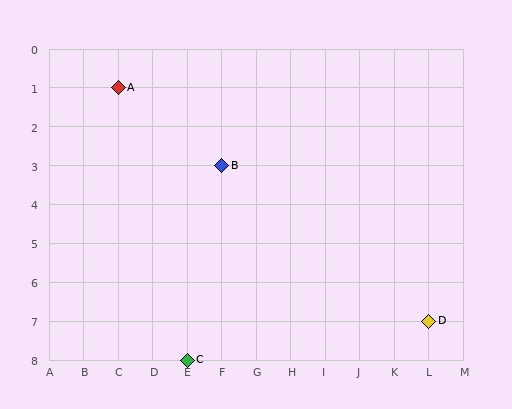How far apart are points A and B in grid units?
Points A and B are 3 columns and 2 rows apart (about 3.6 grid units diagonally).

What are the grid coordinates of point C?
Point C is at grid coordinates (E, 8).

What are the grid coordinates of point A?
Point A is at grid coordinates (C, 1).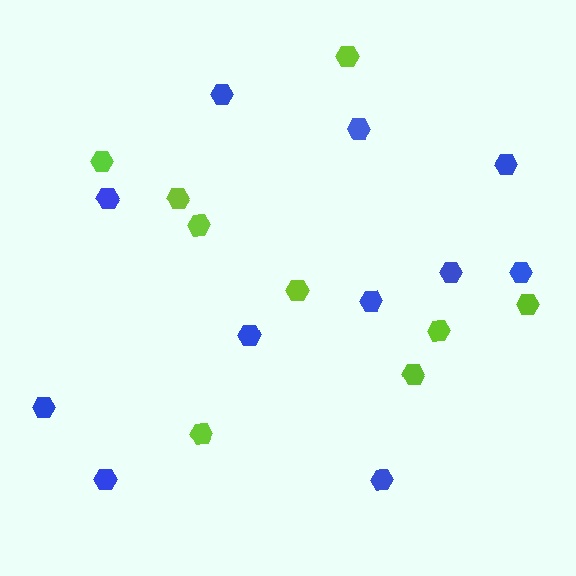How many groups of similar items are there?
There are 2 groups: one group of lime hexagons (9) and one group of blue hexagons (11).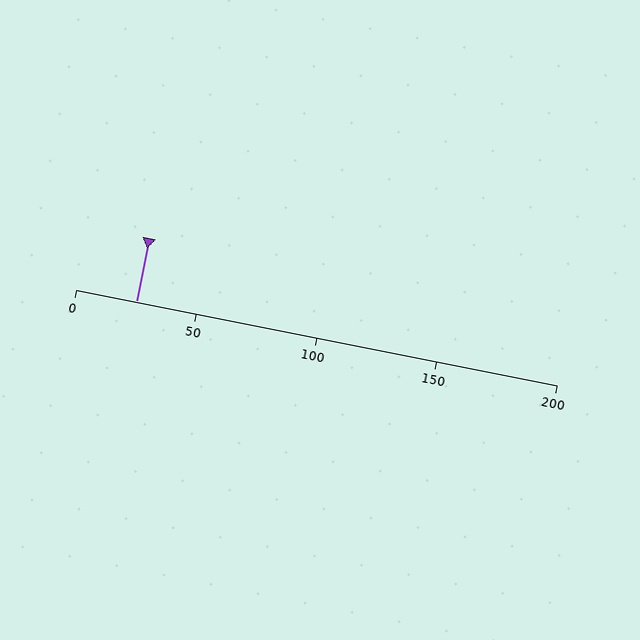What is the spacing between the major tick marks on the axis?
The major ticks are spaced 50 apart.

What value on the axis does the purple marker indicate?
The marker indicates approximately 25.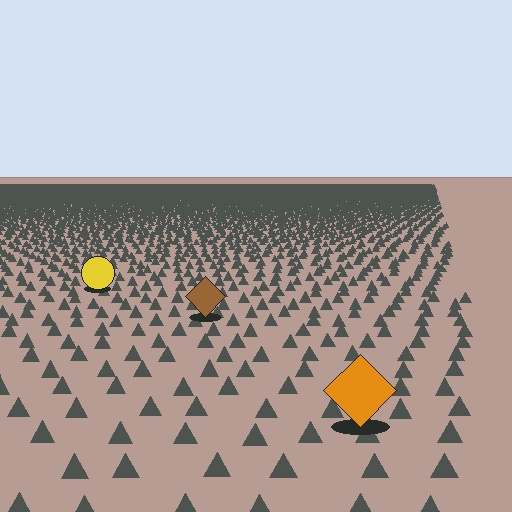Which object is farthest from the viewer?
The yellow circle is farthest from the viewer. It appears smaller and the ground texture around it is denser.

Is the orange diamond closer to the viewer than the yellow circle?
Yes. The orange diamond is closer — you can tell from the texture gradient: the ground texture is coarser near it.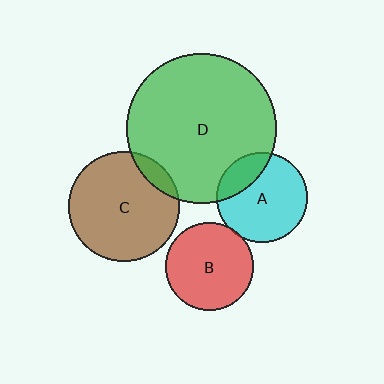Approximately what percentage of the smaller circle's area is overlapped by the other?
Approximately 5%.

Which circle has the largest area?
Circle D (green).